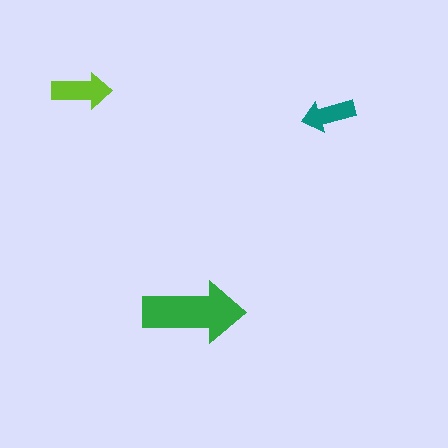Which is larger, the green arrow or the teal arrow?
The green one.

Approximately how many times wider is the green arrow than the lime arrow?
About 1.5 times wider.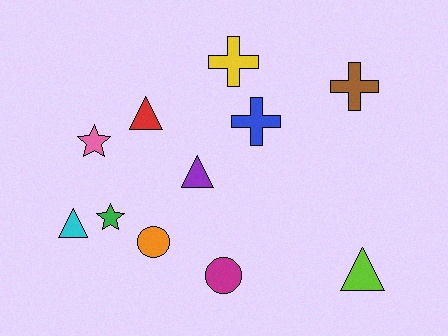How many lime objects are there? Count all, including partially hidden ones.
There is 1 lime object.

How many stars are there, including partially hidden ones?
There are 2 stars.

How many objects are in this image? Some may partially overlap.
There are 11 objects.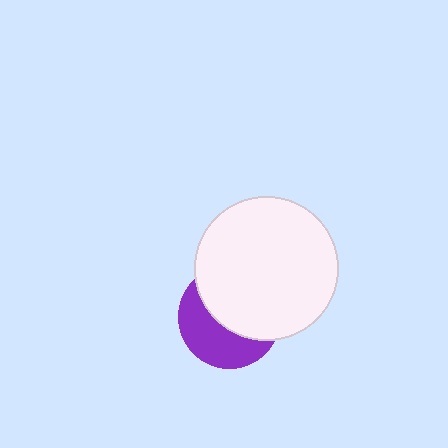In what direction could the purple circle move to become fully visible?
The purple circle could move toward the lower-left. That would shift it out from behind the white circle entirely.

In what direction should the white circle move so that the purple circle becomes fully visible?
The white circle should move toward the upper-right. That is the shortest direction to clear the overlap and leave the purple circle fully visible.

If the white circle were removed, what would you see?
You would see the complete purple circle.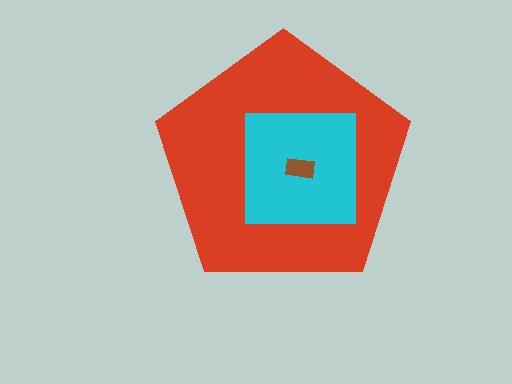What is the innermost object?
The brown rectangle.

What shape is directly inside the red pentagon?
The cyan square.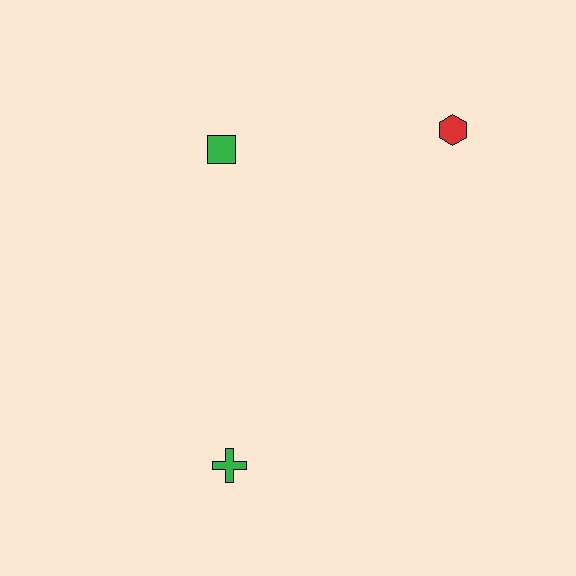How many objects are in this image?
There are 3 objects.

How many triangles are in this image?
There are no triangles.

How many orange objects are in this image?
There are no orange objects.